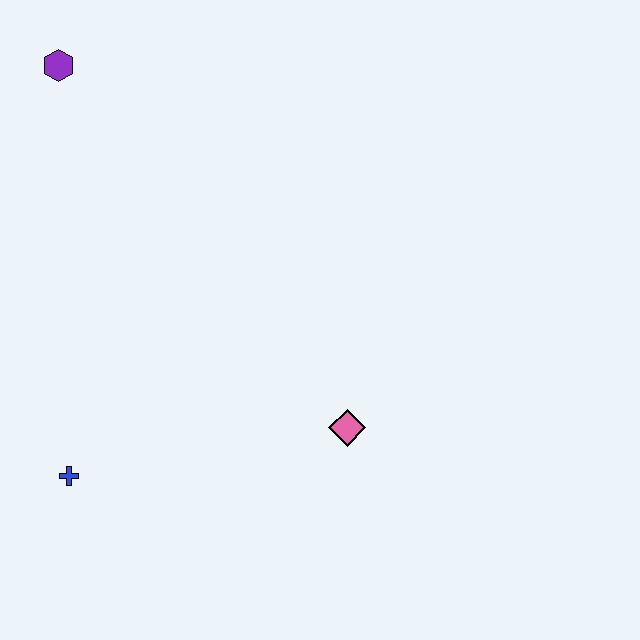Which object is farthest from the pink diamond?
The purple hexagon is farthest from the pink diamond.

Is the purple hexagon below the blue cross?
No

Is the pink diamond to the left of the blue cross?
No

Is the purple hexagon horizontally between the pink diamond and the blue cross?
No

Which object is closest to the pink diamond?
The blue cross is closest to the pink diamond.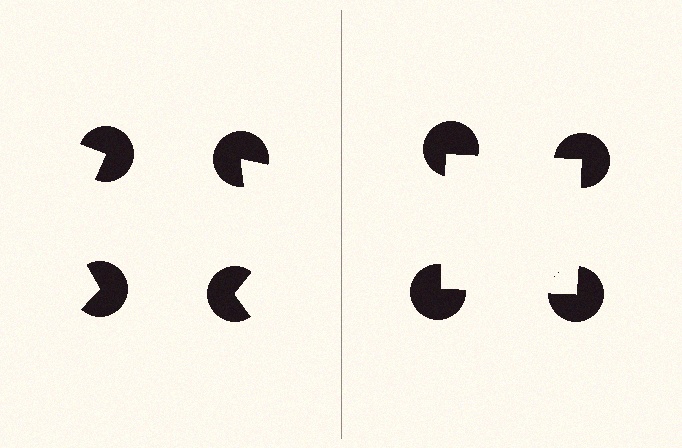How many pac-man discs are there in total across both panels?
8 — 4 on each side.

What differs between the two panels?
The pac-man discs are positioned identically on both sides; only the wedge orientations differ. On the right they align to a square; on the left they are misaligned.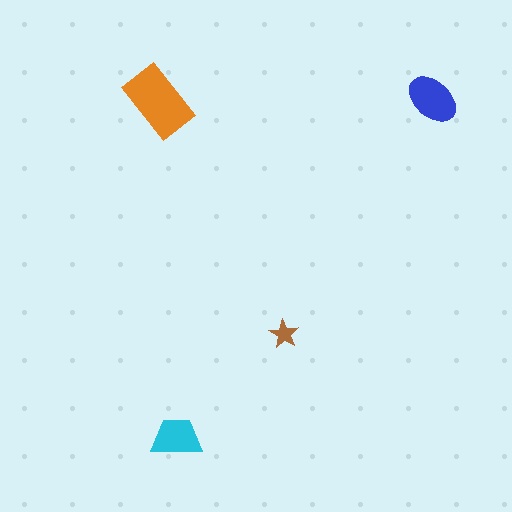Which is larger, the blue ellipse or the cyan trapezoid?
The blue ellipse.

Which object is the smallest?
The brown star.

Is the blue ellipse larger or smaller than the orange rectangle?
Smaller.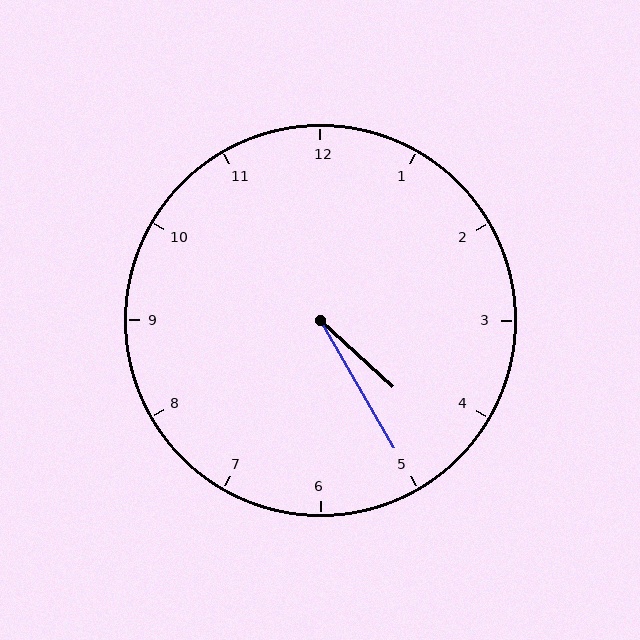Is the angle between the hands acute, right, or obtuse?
It is acute.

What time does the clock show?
4:25.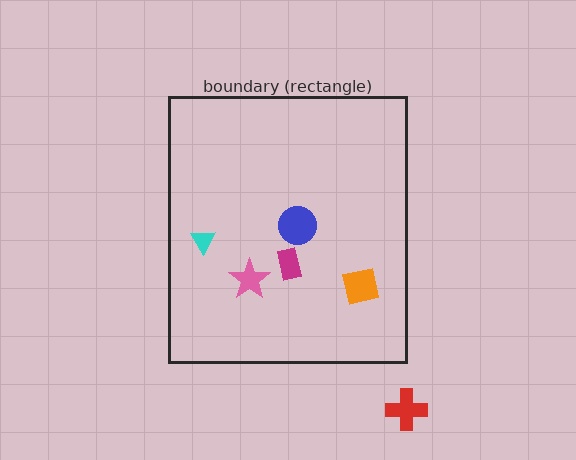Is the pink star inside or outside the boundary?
Inside.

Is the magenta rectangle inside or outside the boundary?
Inside.